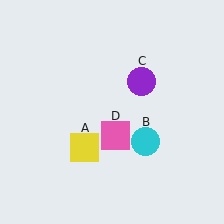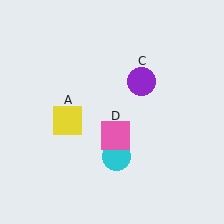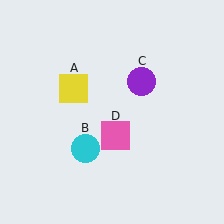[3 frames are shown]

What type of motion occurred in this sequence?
The yellow square (object A), cyan circle (object B) rotated clockwise around the center of the scene.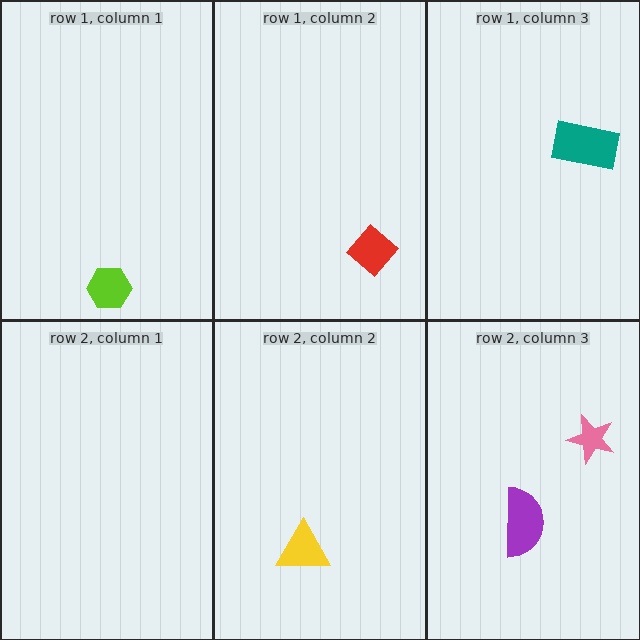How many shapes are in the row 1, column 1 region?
1.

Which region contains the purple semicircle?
The row 2, column 3 region.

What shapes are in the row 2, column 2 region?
The yellow triangle.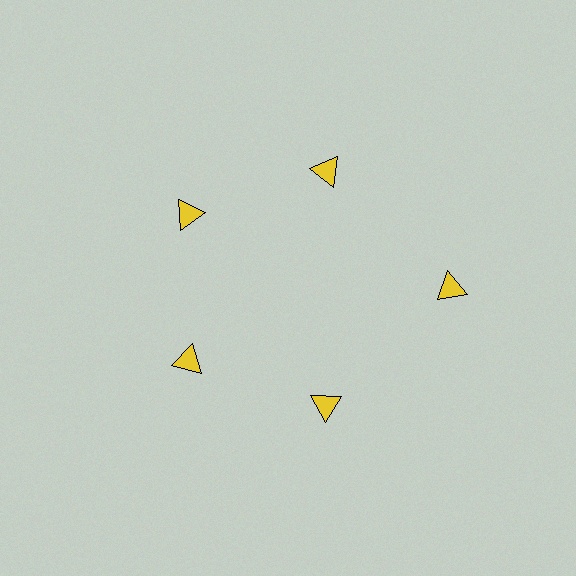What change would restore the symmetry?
The symmetry would be restored by moving it inward, back onto the ring so that all 5 triangles sit at equal angles and equal distance from the center.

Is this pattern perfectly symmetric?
No. The 5 yellow triangles are arranged in a ring, but one element near the 3 o'clock position is pushed outward from the center, breaking the 5-fold rotational symmetry.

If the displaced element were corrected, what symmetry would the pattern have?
It would have 5-fold rotational symmetry — the pattern would map onto itself every 72 degrees.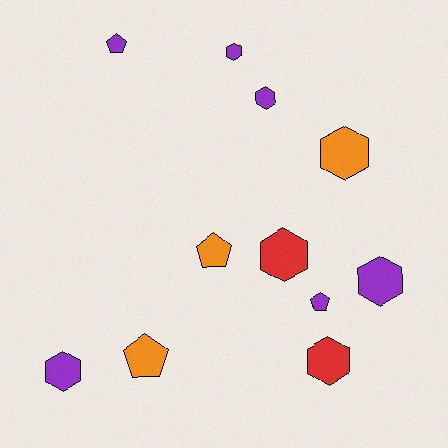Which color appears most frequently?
Purple, with 6 objects.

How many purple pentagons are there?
There are 2 purple pentagons.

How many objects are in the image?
There are 11 objects.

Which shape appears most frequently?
Hexagon, with 7 objects.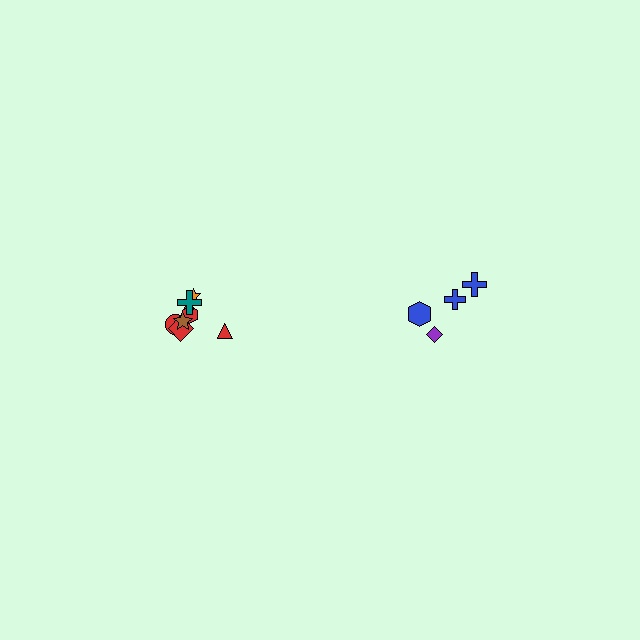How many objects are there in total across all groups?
There are 12 objects.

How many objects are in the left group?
There are 8 objects.